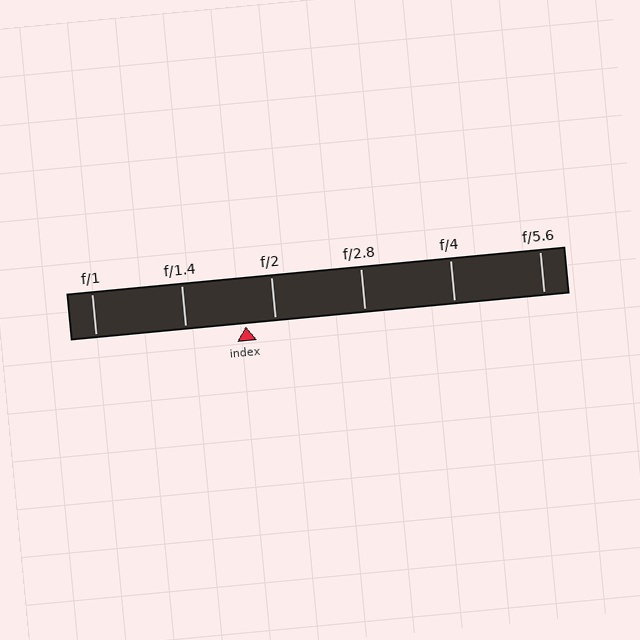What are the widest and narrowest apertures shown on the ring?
The widest aperture shown is f/1 and the narrowest is f/5.6.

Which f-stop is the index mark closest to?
The index mark is closest to f/2.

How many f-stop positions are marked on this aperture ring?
There are 6 f-stop positions marked.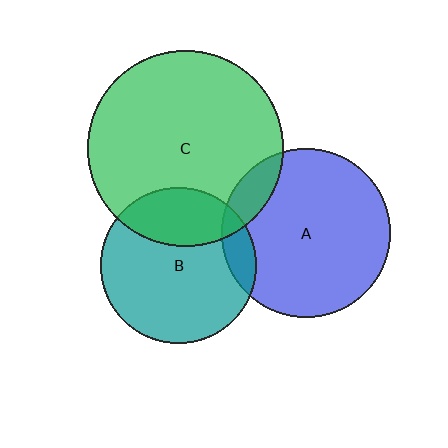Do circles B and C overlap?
Yes.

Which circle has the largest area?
Circle C (green).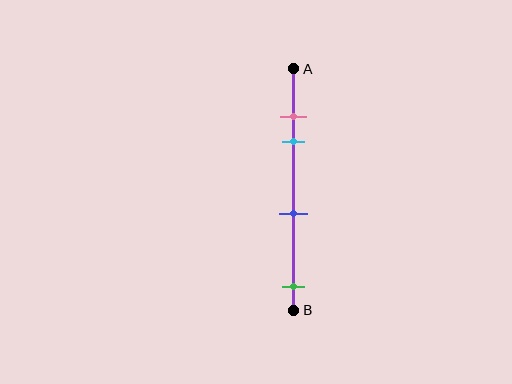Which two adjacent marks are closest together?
The pink and cyan marks are the closest adjacent pair.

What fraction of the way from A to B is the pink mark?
The pink mark is approximately 20% (0.2) of the way from A to B.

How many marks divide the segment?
There are 4 marks dividing the segment.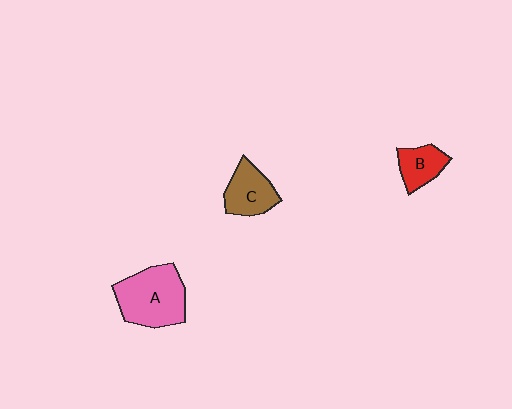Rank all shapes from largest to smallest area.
From largest to smallest: A (pink), C (brown), B (red).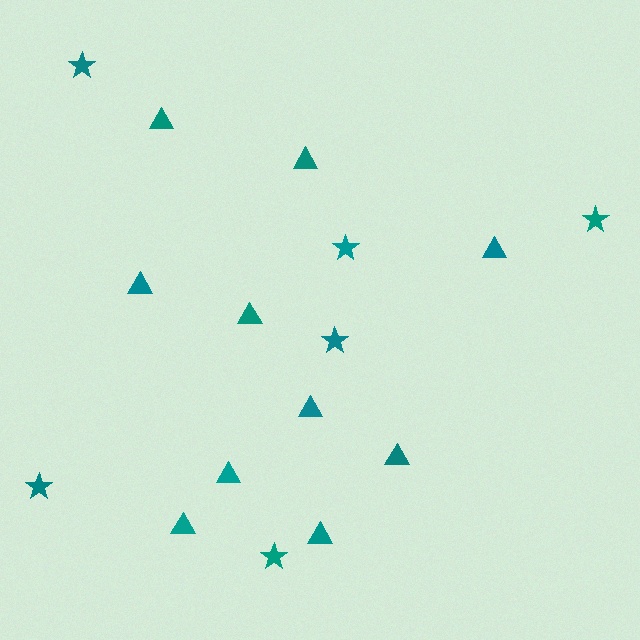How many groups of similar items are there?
There are 2 groups: one group of triangles (10) and one group of stars (6).